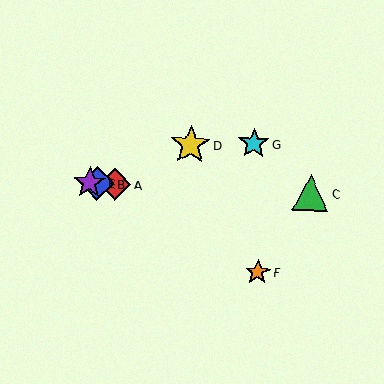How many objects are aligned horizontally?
4 objects (A, B, C, E) are aligned horizontally.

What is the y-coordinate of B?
Object B is at y≈183.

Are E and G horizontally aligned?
No, E is at y≈183 and G is at y≈143.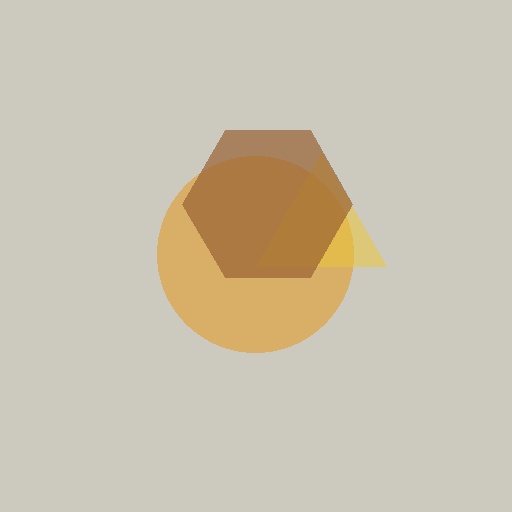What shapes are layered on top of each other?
The layered shapes are: an orange circle, a yellow triangle, a brown hexagon.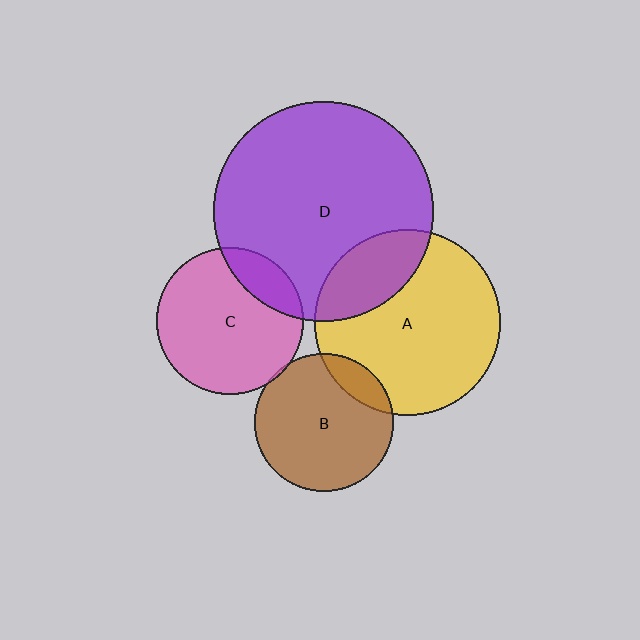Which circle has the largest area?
Circle D (purple).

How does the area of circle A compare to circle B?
Approximately 1.8 times.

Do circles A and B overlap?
Yes.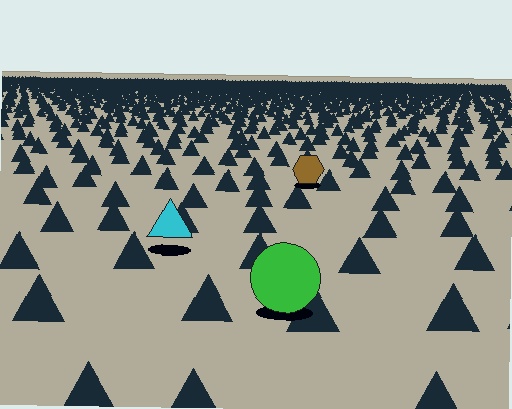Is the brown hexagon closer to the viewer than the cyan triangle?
No. The cyan triangle is closer — you can tell from the texture gradient: the ground texture is coarser near it.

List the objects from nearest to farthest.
From nearest to farthest: the green circle, the cyan triangle, the brown hexagon.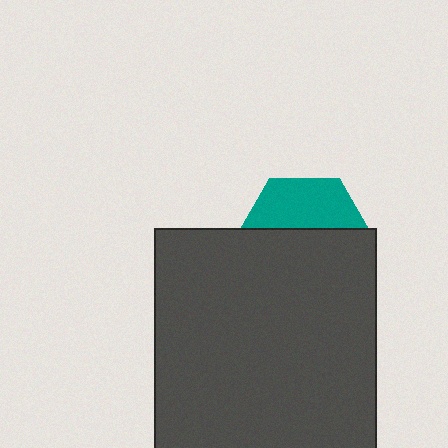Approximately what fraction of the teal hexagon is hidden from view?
Roughly 62% of the teal hexagon is hidden behind the dark gray rectangle.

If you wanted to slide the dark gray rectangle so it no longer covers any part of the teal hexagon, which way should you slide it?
Slide it down — that is the most direct way to separate the two shapes.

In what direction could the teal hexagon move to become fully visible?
The teal hexagon could move up. That would shift it out from behind the dark gray rectangle entirely.